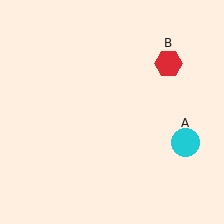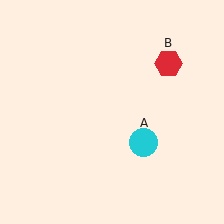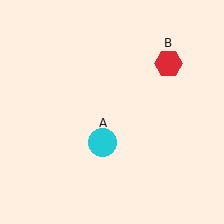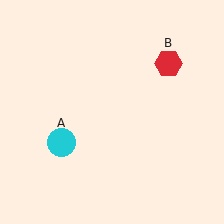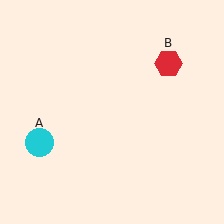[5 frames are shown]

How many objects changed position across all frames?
1 object changed position: cyan circle (object A).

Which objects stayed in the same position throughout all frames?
Red hexagon (object B) remained stationary.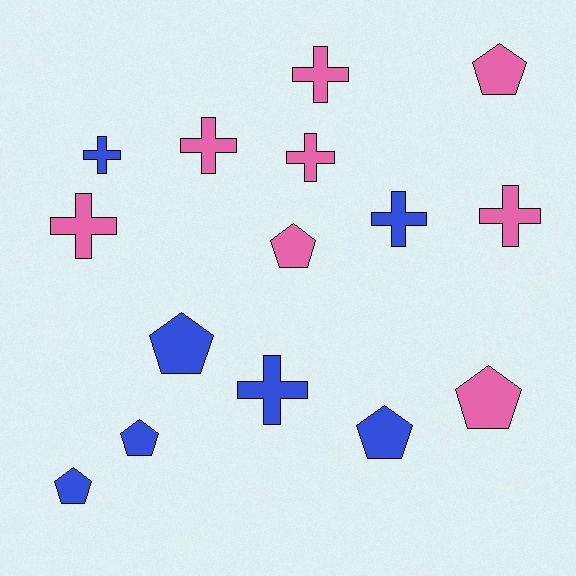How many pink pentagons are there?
There are 3 pink pentagons.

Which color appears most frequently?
Pink, with 8 objects.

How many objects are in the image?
There are 15 objects.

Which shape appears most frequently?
Cross, with 8 objects.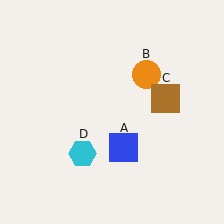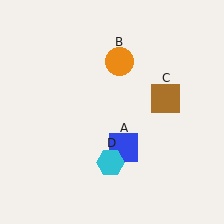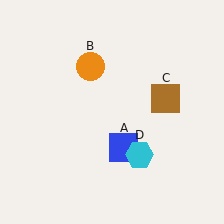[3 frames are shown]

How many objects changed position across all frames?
2 objects changed position: orange circle (object B), cyan hexagon (object D).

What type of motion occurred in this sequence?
The orange circle (object B), cyan hexagon (object D) rotated counterclockwise around the center of the scene.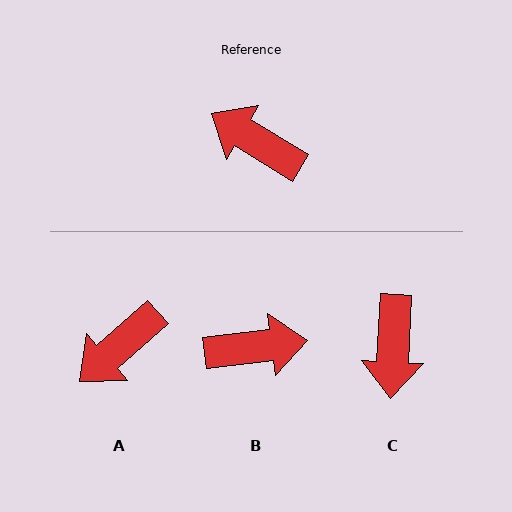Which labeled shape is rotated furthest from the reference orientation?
B, about 142 degrees away.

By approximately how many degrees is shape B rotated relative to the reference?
Approximately 142 degrees clockwise.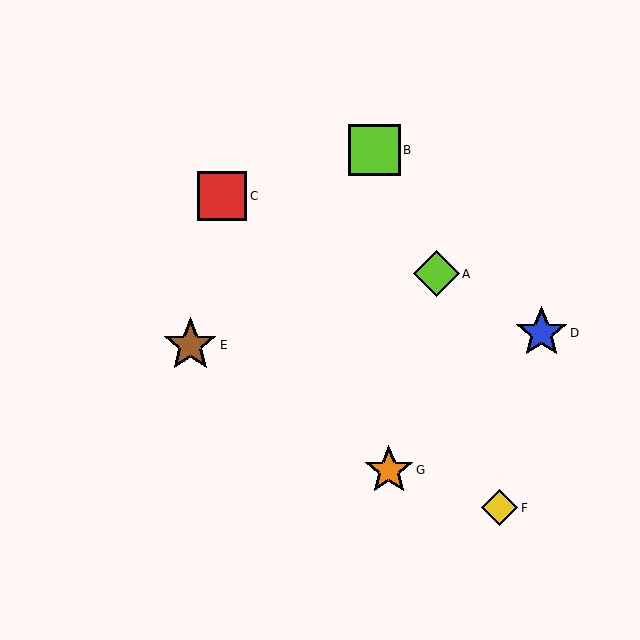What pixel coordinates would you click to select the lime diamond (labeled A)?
Click at (436, 274) to select the lime diamond A.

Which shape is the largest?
The brown star (labeled E) is the largest.